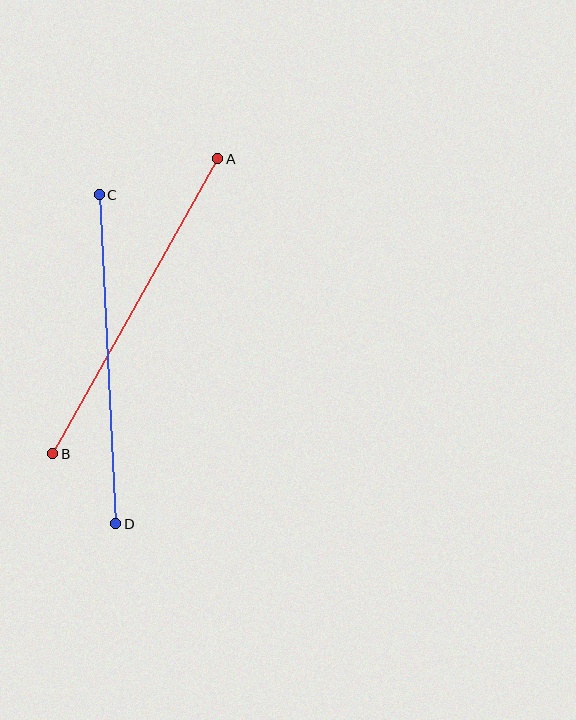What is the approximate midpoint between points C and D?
The midpoint is at approximately (108, 359) pixels.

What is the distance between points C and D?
The distance is approximately 329 pixels.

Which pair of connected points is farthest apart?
Points A and B are farthest apart.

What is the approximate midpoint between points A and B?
The midpoint is at approximately (135, 306) pixels.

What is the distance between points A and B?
The distance is approximately 338 pixels.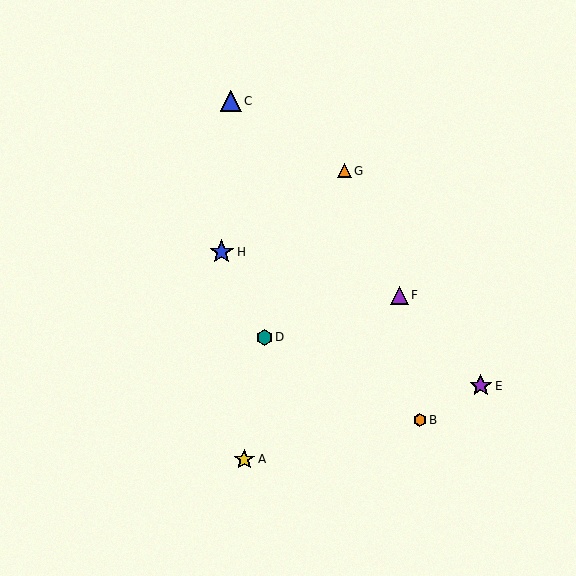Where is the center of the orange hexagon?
The center of the orange hexagon is at (420, 420).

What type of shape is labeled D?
Shape D is a teal hexagon.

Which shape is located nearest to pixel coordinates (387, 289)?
The purple triangle (labeled F) at (399, 295) is nearest to that location.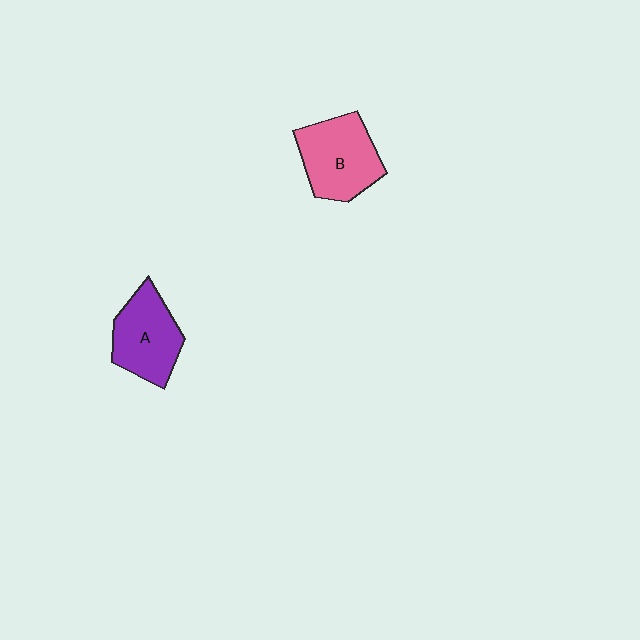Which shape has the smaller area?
Shape A (purple).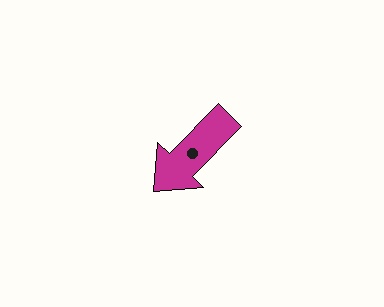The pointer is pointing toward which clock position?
Roughly 7 o'clock.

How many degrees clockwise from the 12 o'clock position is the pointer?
Approximately 225 degrees.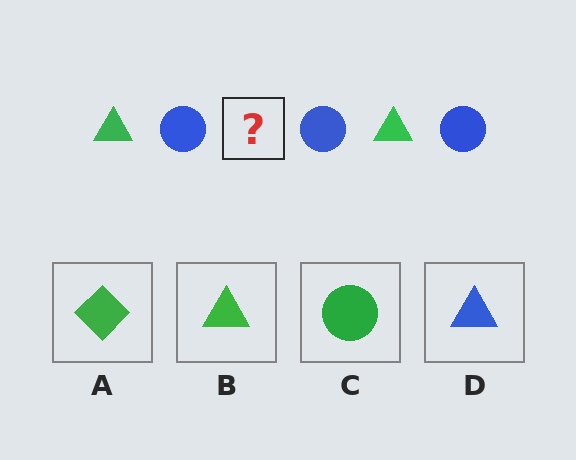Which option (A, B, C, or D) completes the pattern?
B.